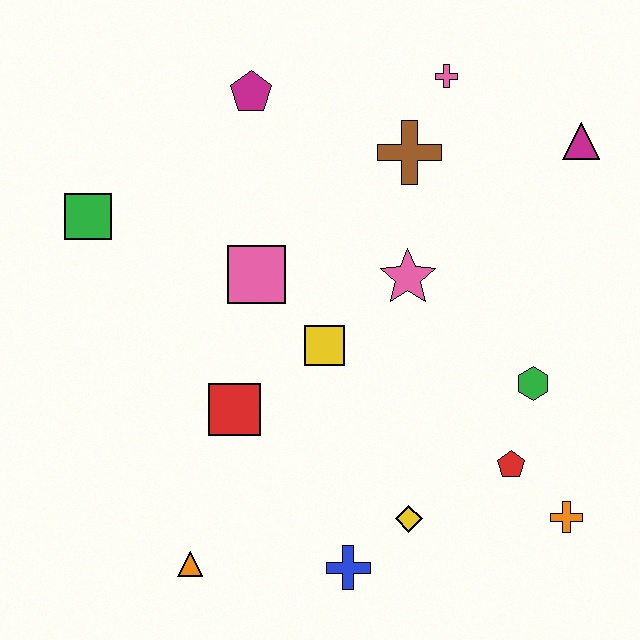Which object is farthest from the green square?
The orange cross is farthest from the green square.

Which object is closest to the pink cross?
The brown cross is closest to the pink cross.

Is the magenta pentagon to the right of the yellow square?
No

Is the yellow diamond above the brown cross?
No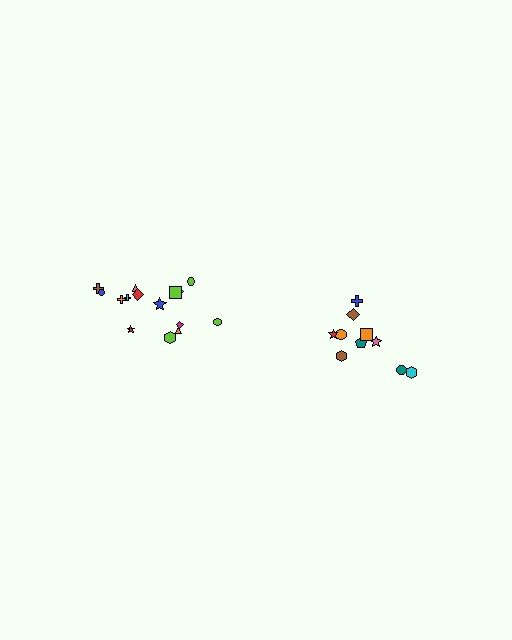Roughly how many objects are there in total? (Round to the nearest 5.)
Roughly 25 objects in total.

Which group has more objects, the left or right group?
The left group.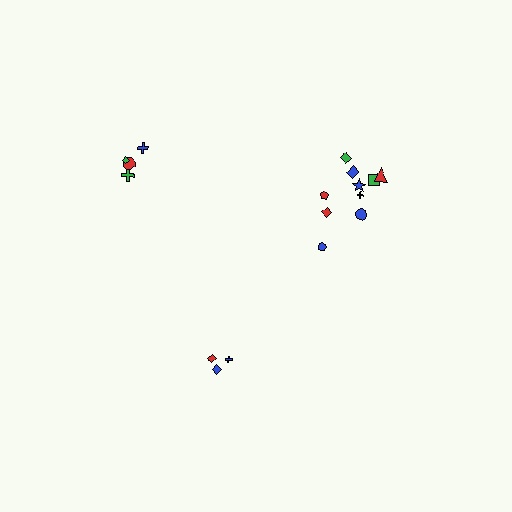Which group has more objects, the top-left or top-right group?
The top-right group.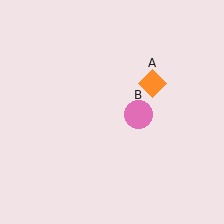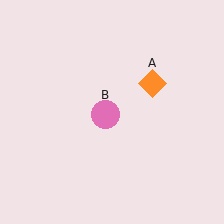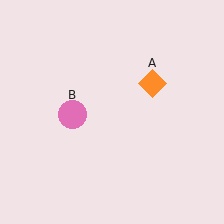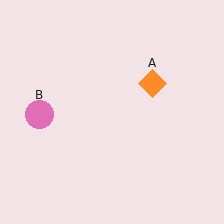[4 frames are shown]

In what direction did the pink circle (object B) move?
The pink circle (object B) moved left.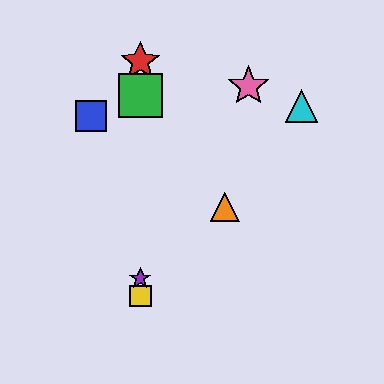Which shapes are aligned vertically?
The red star, the green square, the yellow square, the purple star are aligned vertically.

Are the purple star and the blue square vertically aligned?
No, the purple star is at x≈140 and the blue square is at x≈91.